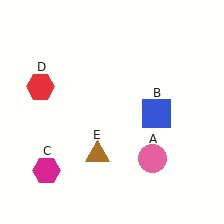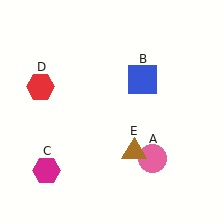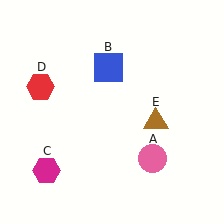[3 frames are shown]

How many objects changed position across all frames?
2 objects changed position: blue square (object B), brown triangle (object E).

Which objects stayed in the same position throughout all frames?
Pink circle (object A) and magenta hexagon (object C) and red hexagon (object D) remained stationary.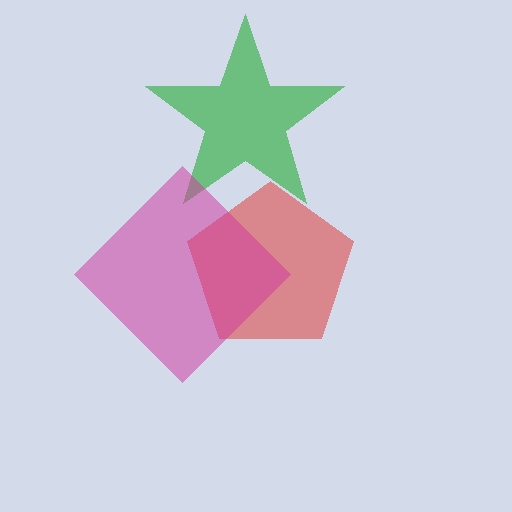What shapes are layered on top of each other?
The layered shapes are: a green star, a red pentagon, a magenta diamond.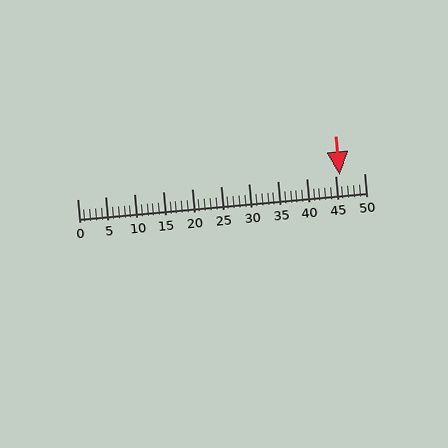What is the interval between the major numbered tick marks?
The major tick marks are spaced 5 units apart.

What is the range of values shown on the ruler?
The ruler shows values from 0 to 50.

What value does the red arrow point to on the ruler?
The red arrow points to approximately 46.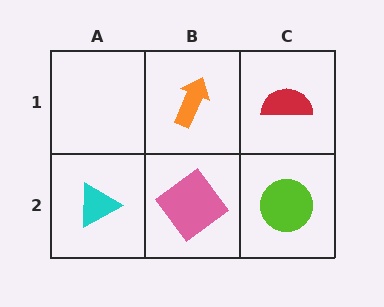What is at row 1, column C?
A red semicircle.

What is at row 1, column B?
An orange arrow.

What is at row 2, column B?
A pink diamond.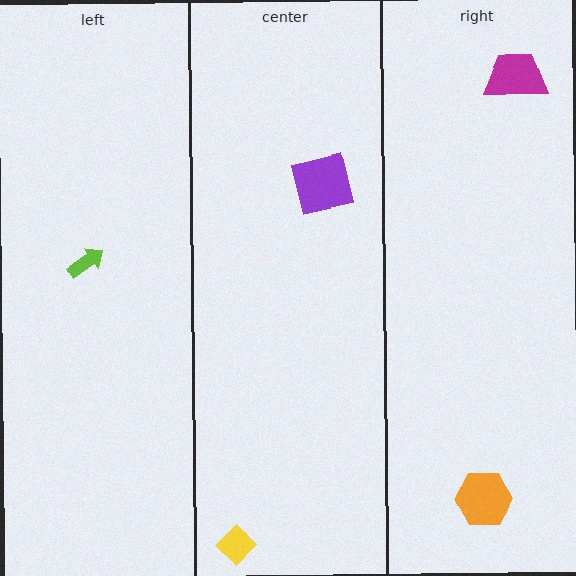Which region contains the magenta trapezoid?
The right region.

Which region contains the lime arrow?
The left region.